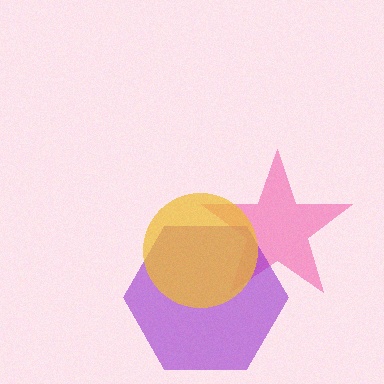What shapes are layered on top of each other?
The layered shapes are: a pink star, a purple hexagon, a yellow circle.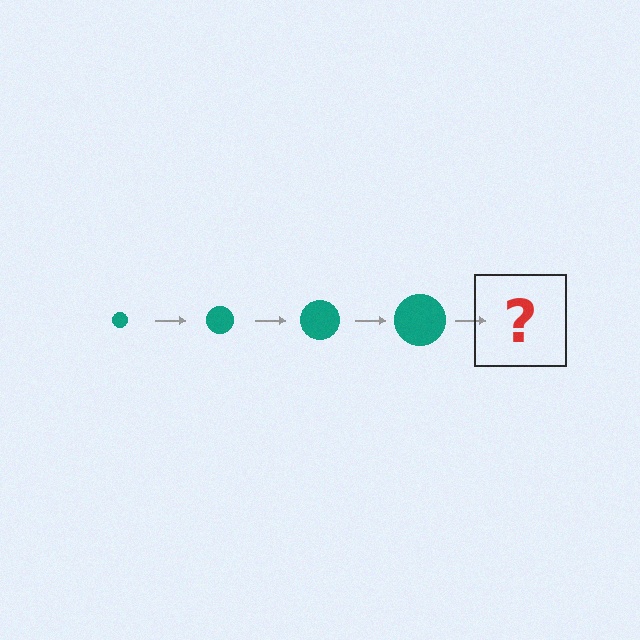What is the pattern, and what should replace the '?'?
The pattern is that the circle gets progressively larger each step. The '?' should be a teal circle, larger than the previous one.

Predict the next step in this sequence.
The next step is a teal circle, larger than the previous one.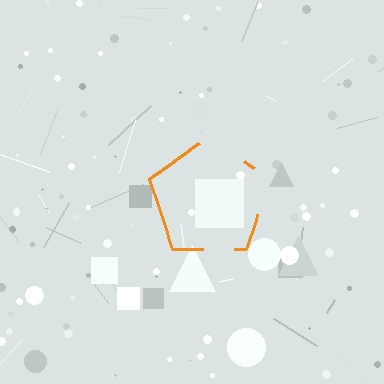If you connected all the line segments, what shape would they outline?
They would outline a pentagon.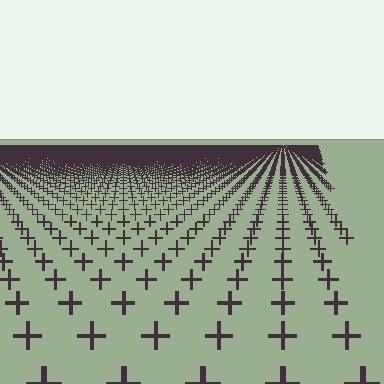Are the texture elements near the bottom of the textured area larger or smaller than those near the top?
Larger. Near the bottom, elements are closer to the viewer and appear at a bigger on-screen size.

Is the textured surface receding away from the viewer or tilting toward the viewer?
The surface is receding away from the viewer. Texture elements get smaller and denser toward the top.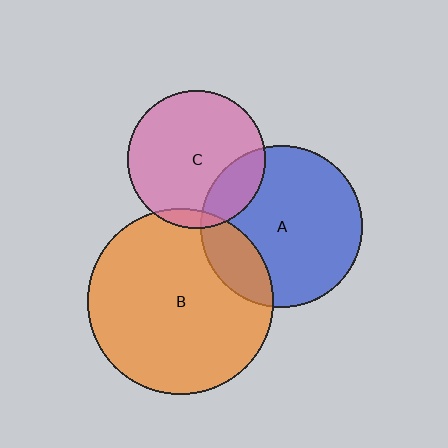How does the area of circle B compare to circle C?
Approximately 1.8 times.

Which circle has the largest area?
Circle B (orange).